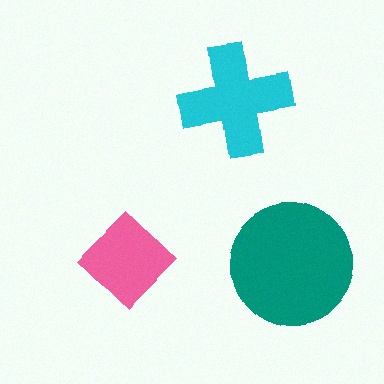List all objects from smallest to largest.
The pink diamond, the cyan cross, the teal circle.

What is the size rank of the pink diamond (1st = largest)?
3rd.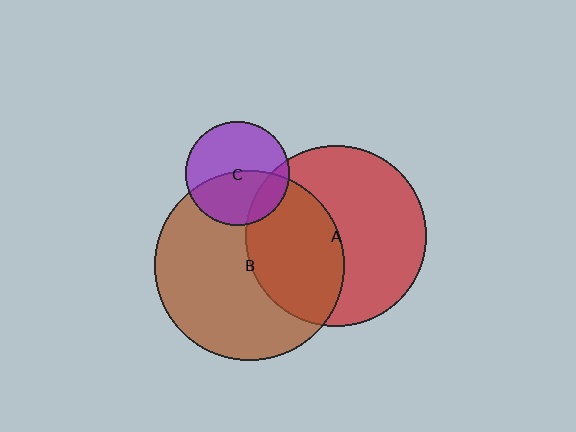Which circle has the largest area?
Circle B (brown).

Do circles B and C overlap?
Yes.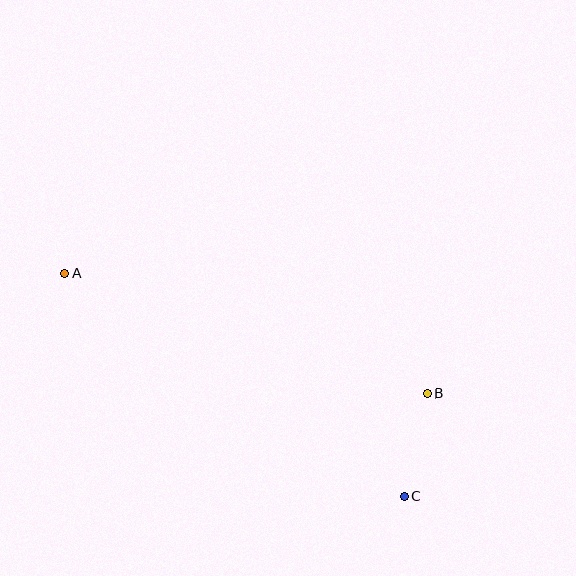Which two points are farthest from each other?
Points A and C are farthest from each other.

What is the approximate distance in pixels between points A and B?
The distance between A and B is approximately 382 pixels.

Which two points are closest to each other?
Points B and C are closest to each other.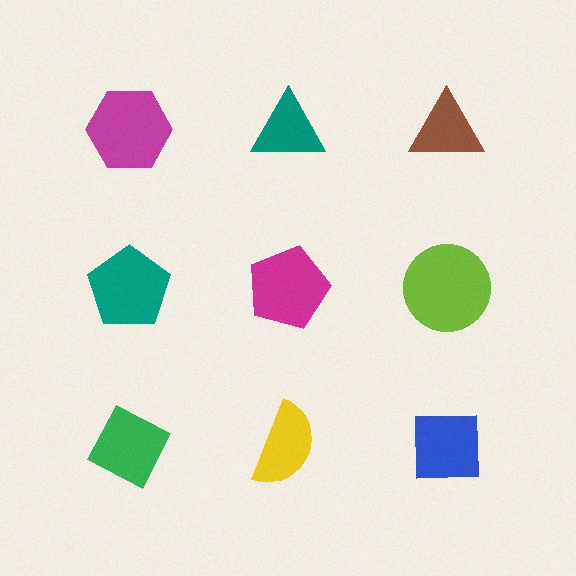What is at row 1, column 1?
A magenta hexagon.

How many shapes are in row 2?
3 shapes.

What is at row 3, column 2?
A yellow semicircle.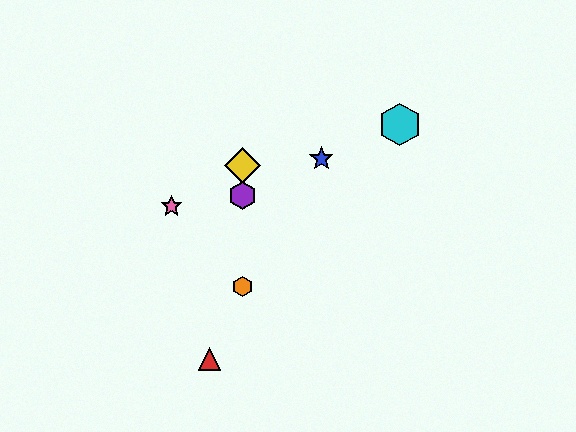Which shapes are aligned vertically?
The green star, the yellow diamond, the purple hexagon, the orange hexagon are aligned vertically.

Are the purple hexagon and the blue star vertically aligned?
No, the purple hexagon is at x≈243 and the blue star is at x≈321.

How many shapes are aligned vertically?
4 shapes (the green star, the yellow diamond, the purple hexagon, the orange hexagon) are aligned vertically.